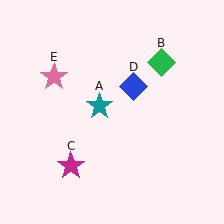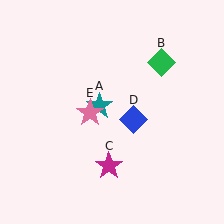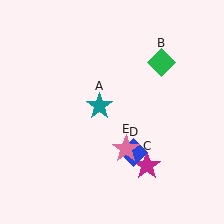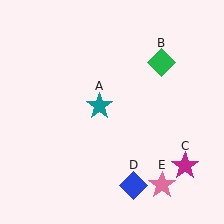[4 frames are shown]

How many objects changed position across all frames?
3 objects changed position: magenta star (object C), blue diamond (object D), pink star (object E).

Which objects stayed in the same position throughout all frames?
Teal star (object A) and green diamond (object B) remained stationary.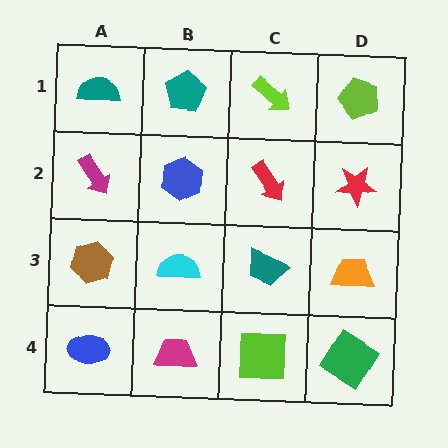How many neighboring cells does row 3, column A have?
3.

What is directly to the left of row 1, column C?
A teal pentagon.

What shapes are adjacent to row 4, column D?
An orange trapezoid (row 3, column D), a lime square (row 4, column C).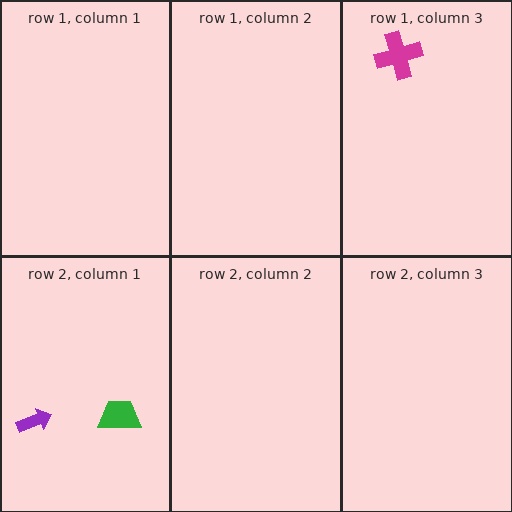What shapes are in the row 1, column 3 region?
The magenta cross.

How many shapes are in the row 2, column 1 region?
2.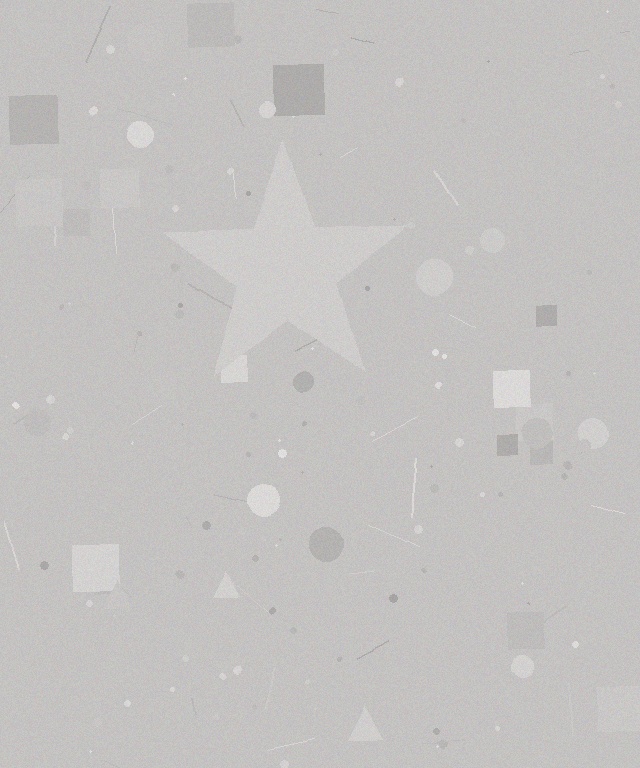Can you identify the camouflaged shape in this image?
The camouflaged shape is a star.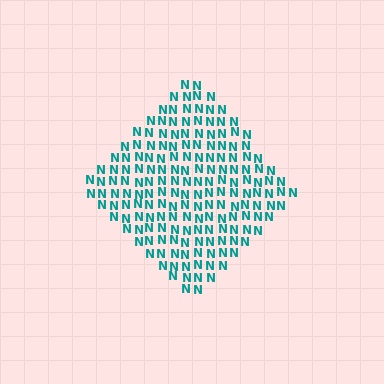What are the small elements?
The small elements are letter N's.